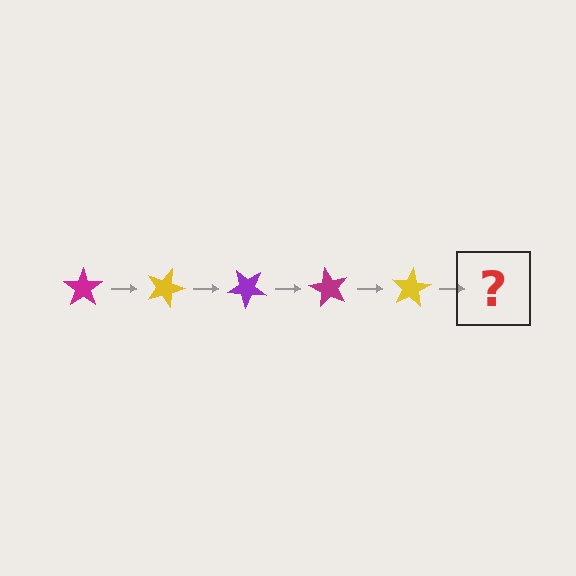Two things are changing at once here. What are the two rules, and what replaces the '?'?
The two rules are that it rotates 20 degrees each step and the color cycles through magenta, yellow, and purple. The '?' should be a purple star, rotated 100 degrees from the start.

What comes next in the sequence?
The next element should be a purple star, rotated 100 degrees from the start.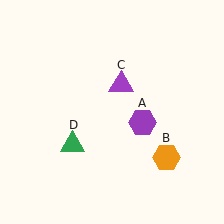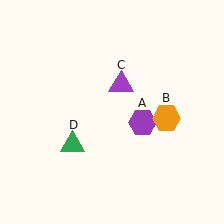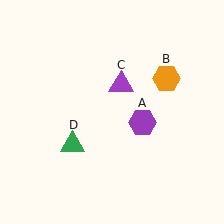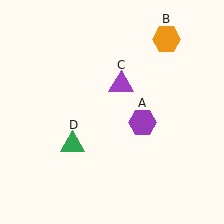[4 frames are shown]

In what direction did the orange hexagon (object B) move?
The orange hexagon (object B) moved up.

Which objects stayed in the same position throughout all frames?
Purple hexagon (object A) and purple triangle (object C) and green triangle (object D) remained stationary.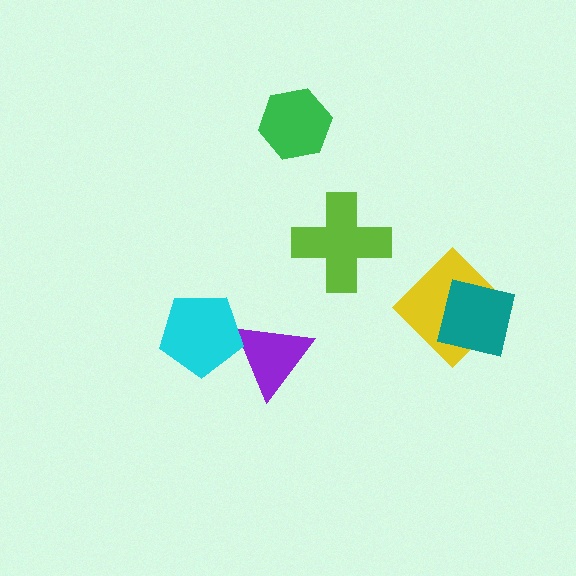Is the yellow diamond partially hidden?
Yes, it is partially covered by another shape.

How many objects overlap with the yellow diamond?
1 object overlaps with the yellow diamond.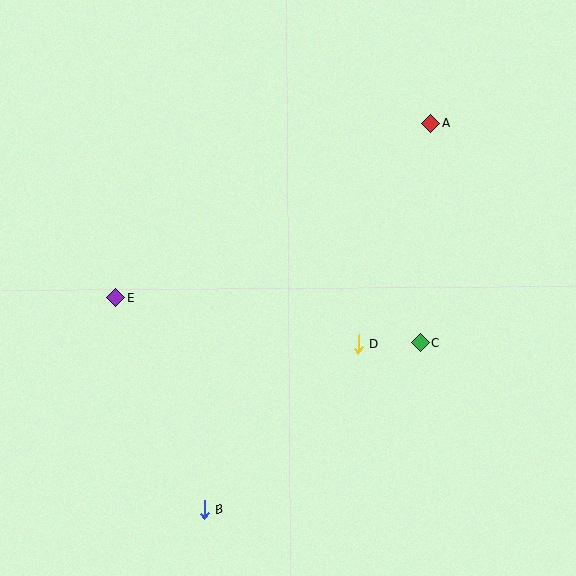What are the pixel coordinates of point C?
Point C is at (421, 343).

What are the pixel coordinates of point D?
Point D is at (359, 344).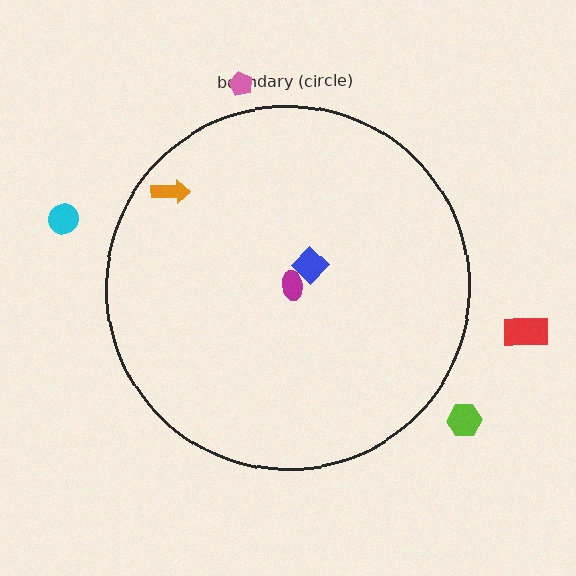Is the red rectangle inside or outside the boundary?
Outside.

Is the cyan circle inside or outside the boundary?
Outside.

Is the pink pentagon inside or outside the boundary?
Outside.